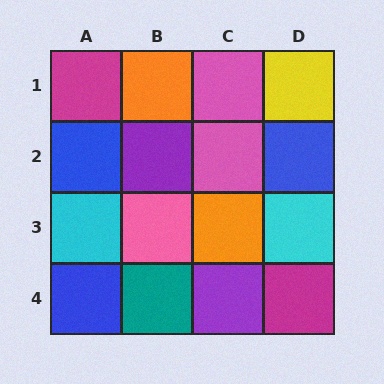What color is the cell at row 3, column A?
Cyan.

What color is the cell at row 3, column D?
Cyan.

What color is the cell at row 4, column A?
Blue.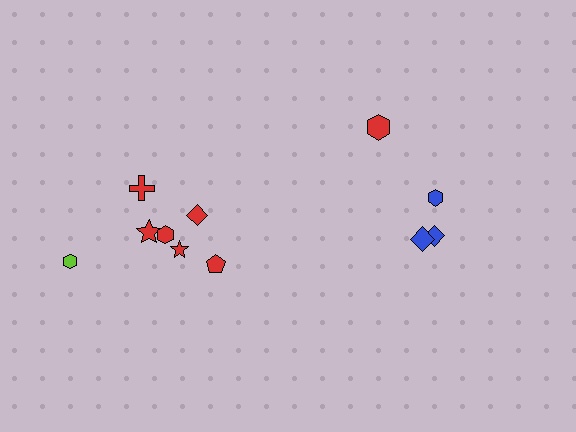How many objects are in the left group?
There are 7 objects.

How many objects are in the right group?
There are 4 objects.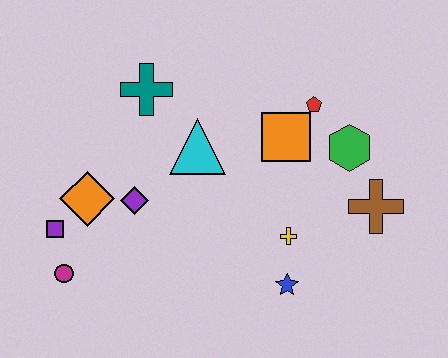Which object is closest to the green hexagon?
The red pentagon is closest to the green hexagon.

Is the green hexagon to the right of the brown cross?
No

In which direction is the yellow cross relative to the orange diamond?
The yellow cross is to the right of the orange diamond.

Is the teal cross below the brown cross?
No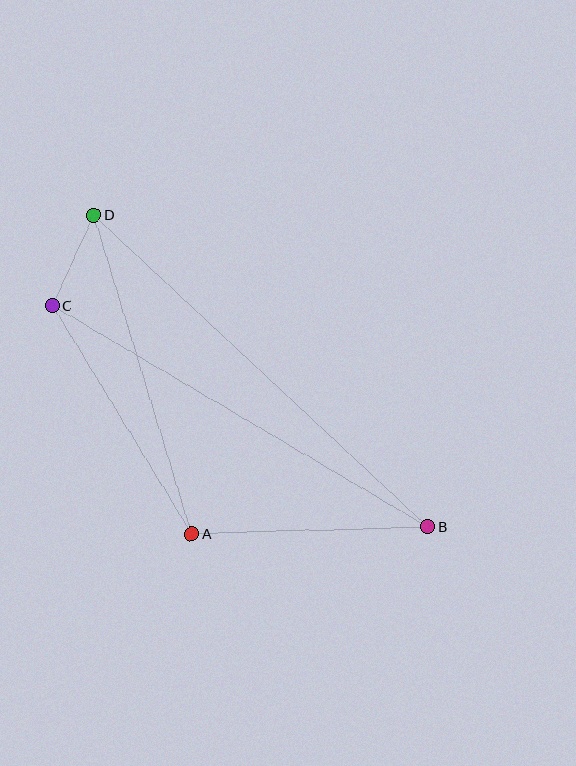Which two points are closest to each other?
Points C and D are closest to each other.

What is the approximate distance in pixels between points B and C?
The distance between B and C is approximately 436 pixels.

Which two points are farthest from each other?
Points B and D are farthest from each other.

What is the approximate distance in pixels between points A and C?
The distance between A and C is approximately 268 pixels.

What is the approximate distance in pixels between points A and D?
The distance between A and D is approximately 334 pixels.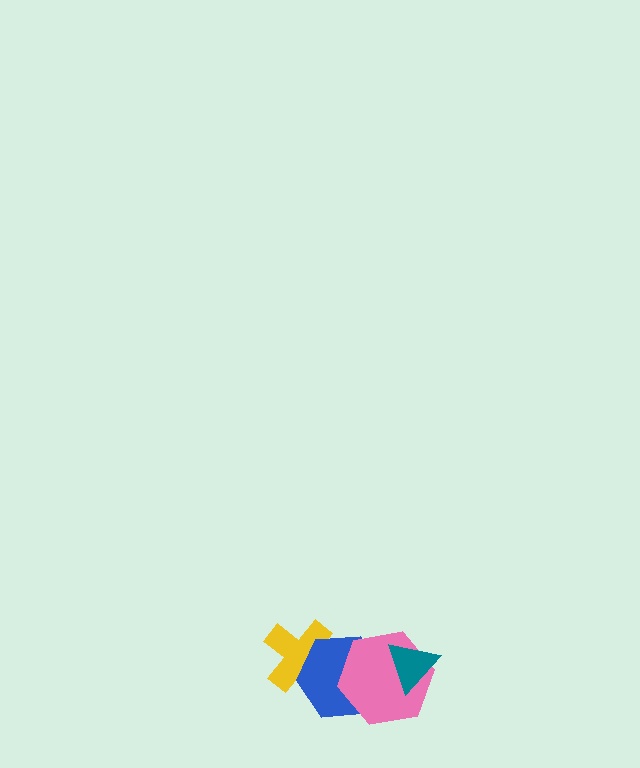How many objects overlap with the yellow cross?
1 object overlaps with the yellow cross.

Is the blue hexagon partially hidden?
Yes, it is partially covered by another shape.